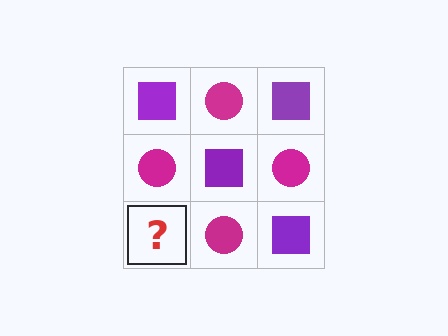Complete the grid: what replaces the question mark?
The question mark should be replaced with a purple square.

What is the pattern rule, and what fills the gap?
The rule is that it alternates purple square and magenta circle in a checkerboard pattern. The gap should be filled with a purple square.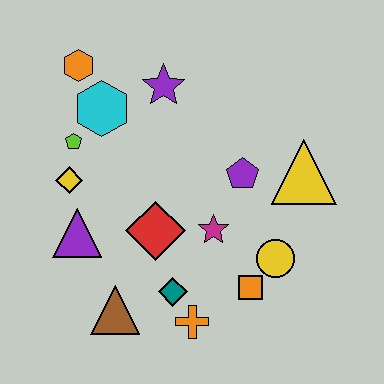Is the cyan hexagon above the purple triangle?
Yes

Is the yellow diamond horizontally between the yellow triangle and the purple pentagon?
No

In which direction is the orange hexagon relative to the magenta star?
The orange hexagon is above the magenta star.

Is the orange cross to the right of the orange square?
No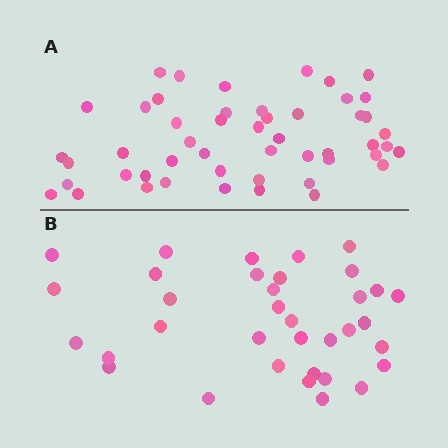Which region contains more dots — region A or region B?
Region A (the top region) has more dots.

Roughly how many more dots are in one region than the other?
Region A has approximately 15 more dots than region B.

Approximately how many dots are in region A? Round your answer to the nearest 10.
About 50 dots.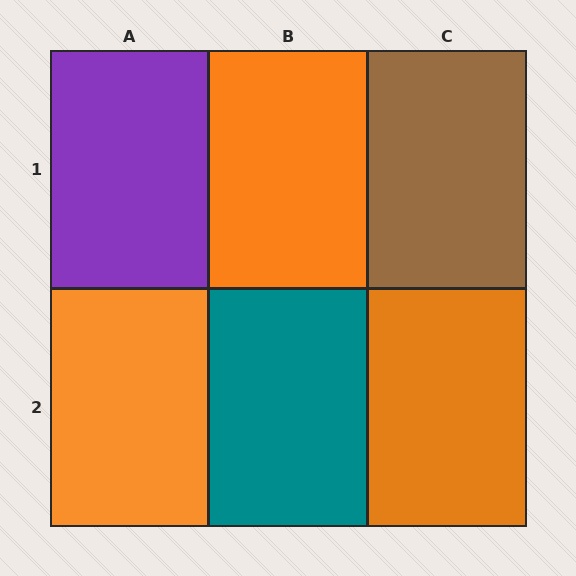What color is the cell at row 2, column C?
Orange.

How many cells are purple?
1 cell is purple.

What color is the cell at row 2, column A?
Orange.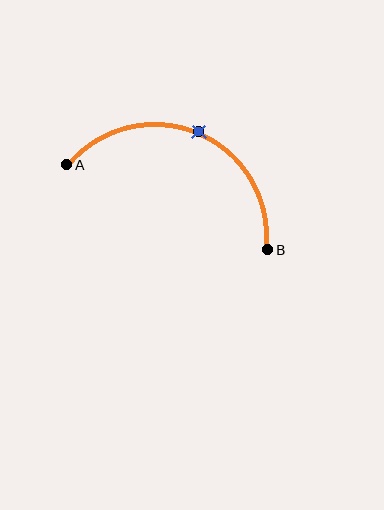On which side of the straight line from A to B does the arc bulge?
The arc bulges above the straight line connecting A and B.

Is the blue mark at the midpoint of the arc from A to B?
Yes. The blue mark lies on the arc at equal arc-length from both A and B — it is the arc midpoint.